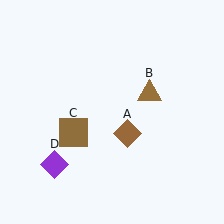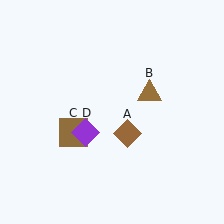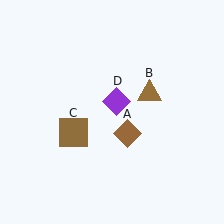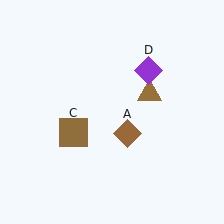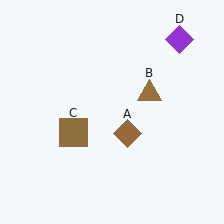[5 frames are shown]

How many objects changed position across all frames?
1 object changed position: purple diamond (object D).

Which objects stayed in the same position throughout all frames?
Brown diamond (object A) and brown triangle (object B) and brown square (object C) remained stationary.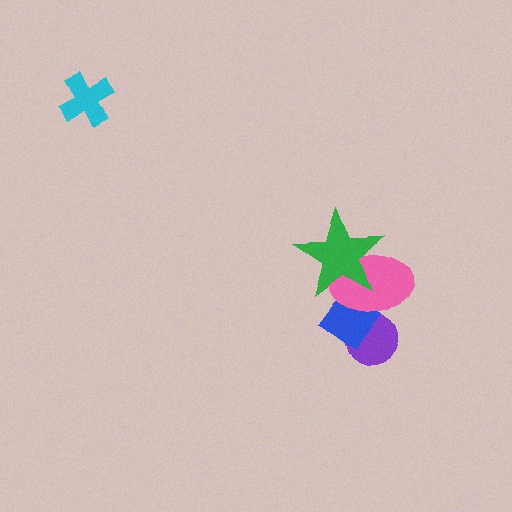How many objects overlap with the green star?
2 objects overlap with the green star.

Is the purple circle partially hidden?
Yes, it is partially covered by another shape.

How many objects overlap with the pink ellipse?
3 objects overlap with the pink ellipse.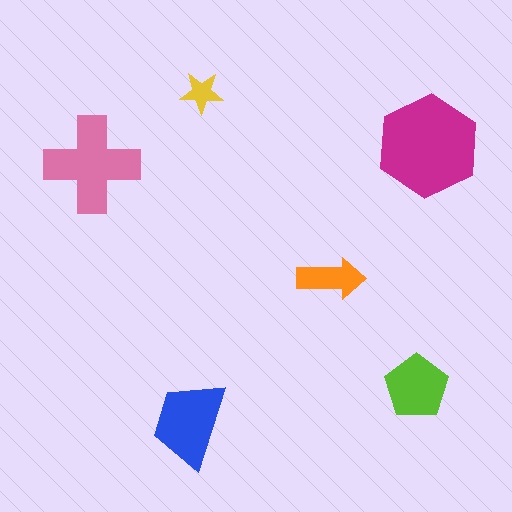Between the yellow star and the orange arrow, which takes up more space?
The orange arrow.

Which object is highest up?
The yellow star is topmost.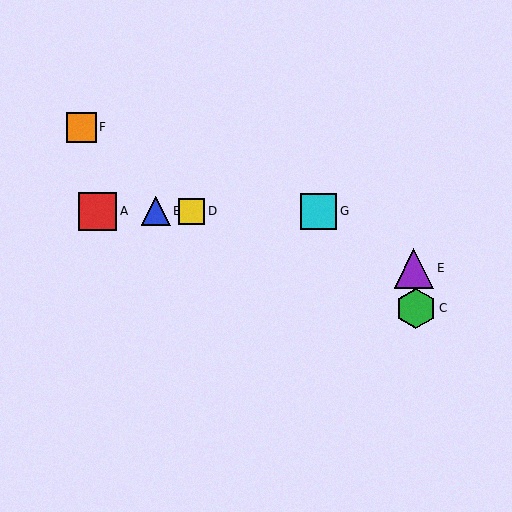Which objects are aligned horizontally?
Objects A, B, D, G are aligned horizontally.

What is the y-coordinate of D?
Object D is at y≈211.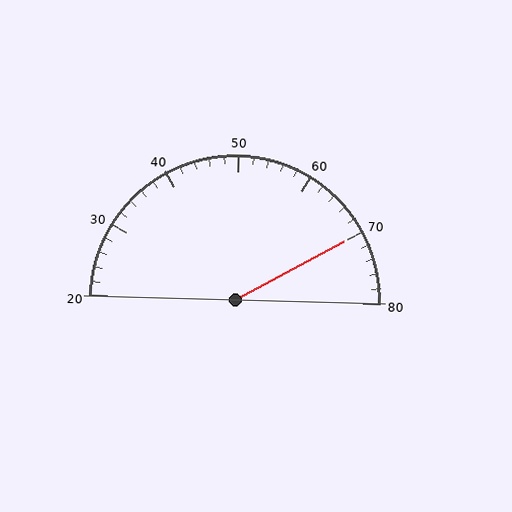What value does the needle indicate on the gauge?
The needle indicates approximately 70.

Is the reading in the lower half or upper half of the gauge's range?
The reading is in the upper half of the range (20 to 80).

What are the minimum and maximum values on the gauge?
The gauge ranges from 20 to 80.